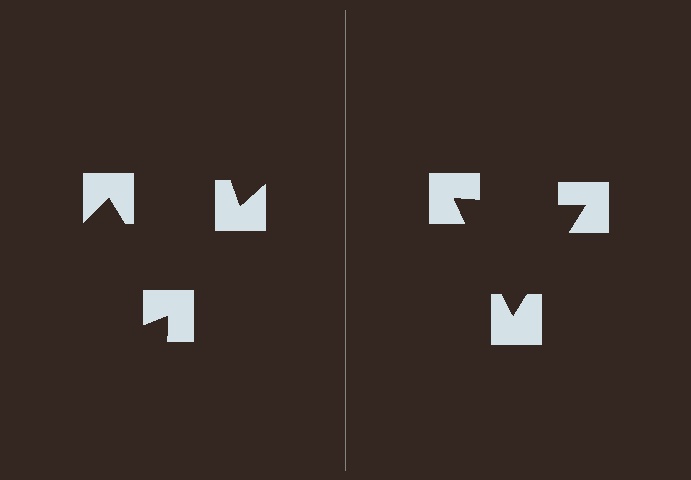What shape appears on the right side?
An illusory triangle.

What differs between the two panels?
The notched squares are positioned identically on both sides; only the wedge orientations differ. On the right they align to a triangle; on the left they are misaligned.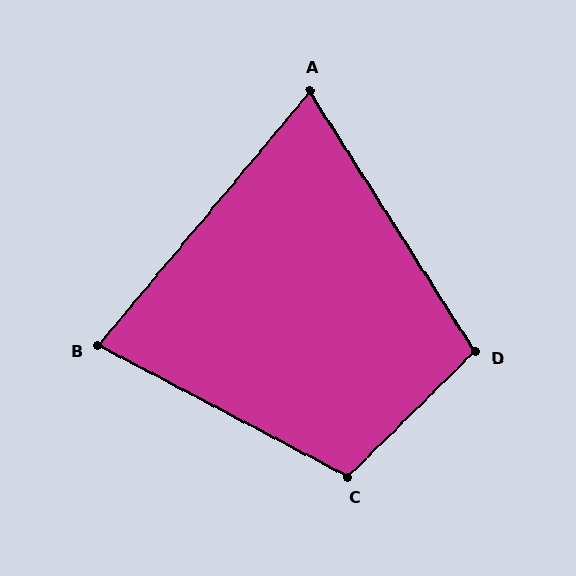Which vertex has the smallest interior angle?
A, at approximately 72 degrees.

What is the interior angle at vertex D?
Approximately 102 degrees (obtuse).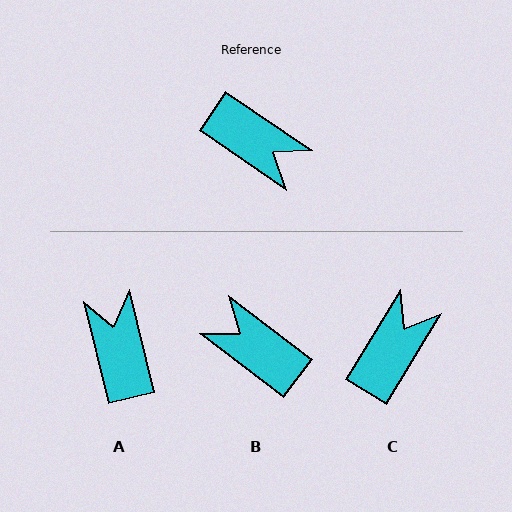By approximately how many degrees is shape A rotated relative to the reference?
Approximately 138 degrees counter-clockwise.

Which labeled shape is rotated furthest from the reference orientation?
B, about 177 degrees away.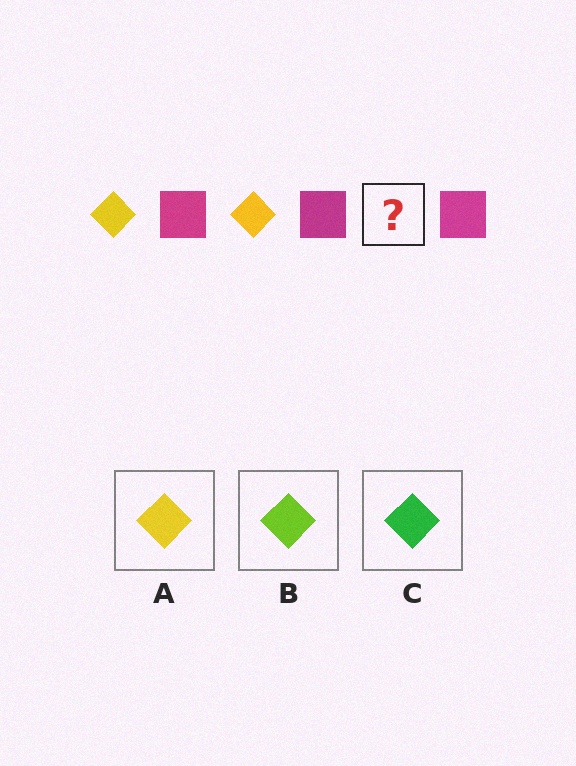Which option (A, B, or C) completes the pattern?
A.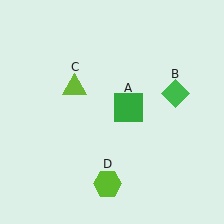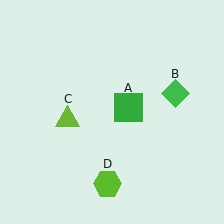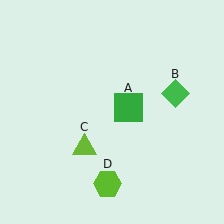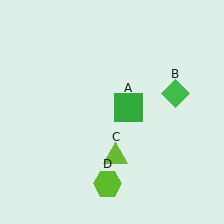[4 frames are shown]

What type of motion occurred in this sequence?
The lime triangle (object C) rotated counterclockwise around the center of the scene.